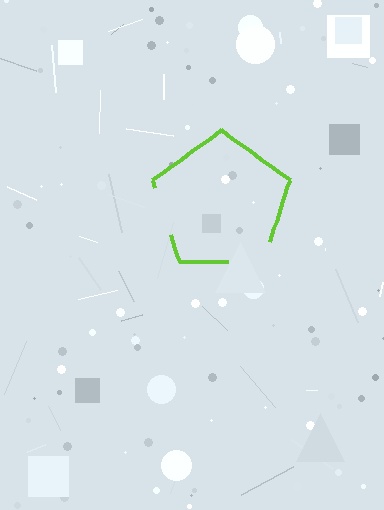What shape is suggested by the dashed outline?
The dashed outline suggests a pentagon.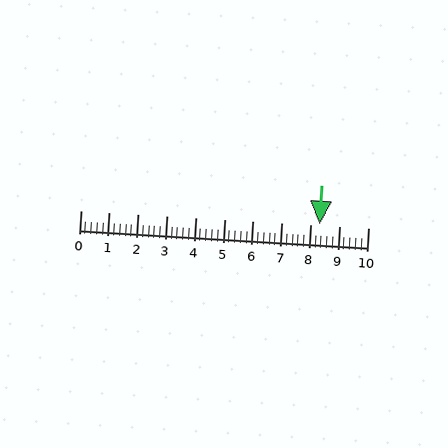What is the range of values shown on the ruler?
The ruler shows values from 0 to 10.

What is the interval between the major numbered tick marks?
The major tick marks are spaced 1 units apart.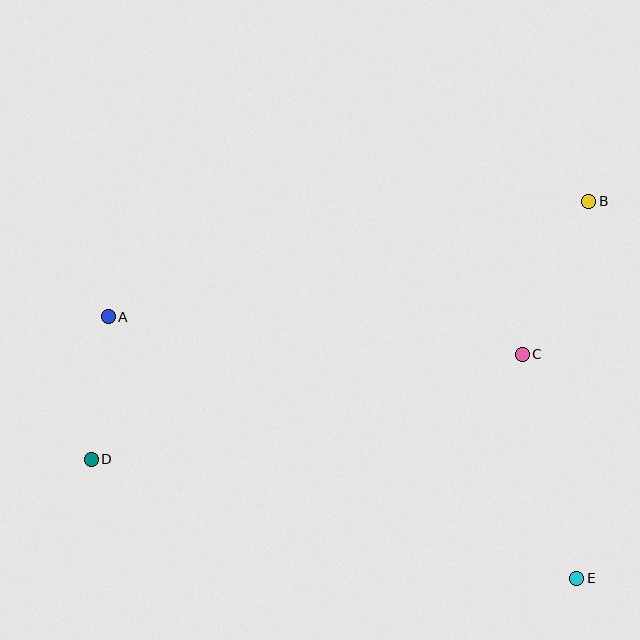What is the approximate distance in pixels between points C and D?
The distance between C and D is approximately 444 pixels.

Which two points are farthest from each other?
Points B and D are farthest from each other.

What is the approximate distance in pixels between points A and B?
The distance between A and B is approximately 494 pixels.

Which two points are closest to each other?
Points A and D are closest to each other.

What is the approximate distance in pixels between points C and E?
The distance between C and E is approximately 231 pixels.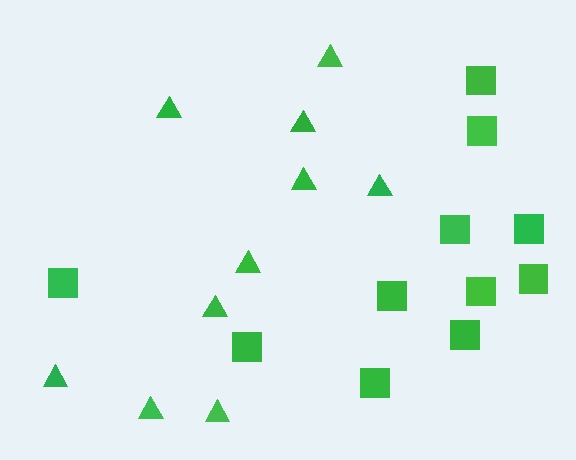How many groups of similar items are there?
There are 2 groups: one group of triangles (10) and one group of squares (11).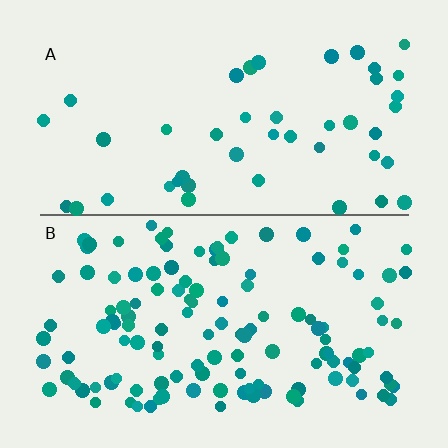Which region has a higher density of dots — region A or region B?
B (the bottom).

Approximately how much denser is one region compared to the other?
Approximately 2.8× — region B over region A.